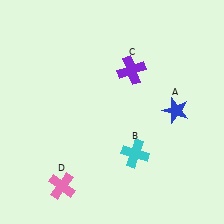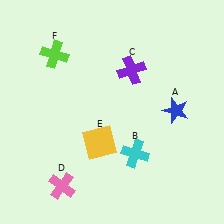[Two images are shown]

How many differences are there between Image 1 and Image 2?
There are 2 differences between the two images.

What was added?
A yellow square (E), a lime cross (F) were added in Image 2.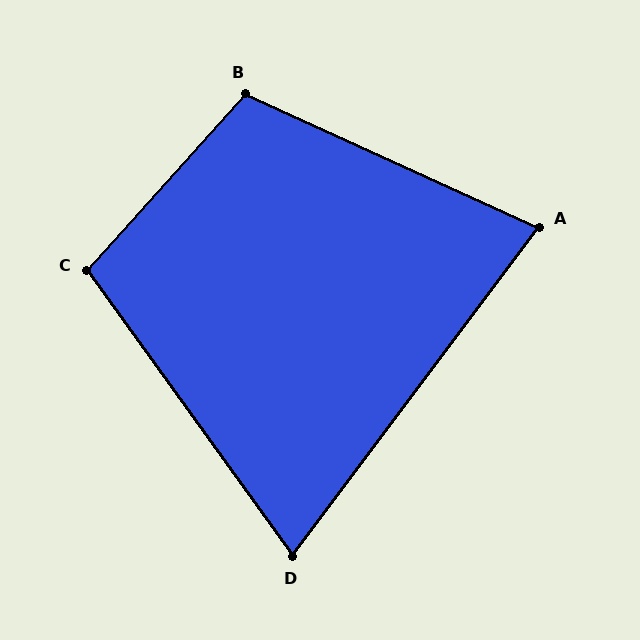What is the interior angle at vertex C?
Approximately 102 degrees (obtuse).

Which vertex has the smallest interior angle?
D, at approximately 73 degrees.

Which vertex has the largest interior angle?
B, at approximately 107 degrees.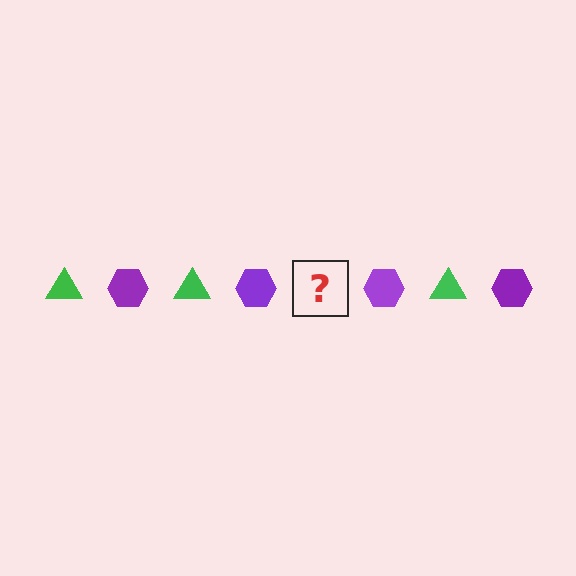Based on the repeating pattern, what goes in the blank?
The blank should be a green triangle.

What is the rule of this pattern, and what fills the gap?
The rule is that the pattern alternates between green triangle and purple hexagon. The gap should be filled with a green triangle.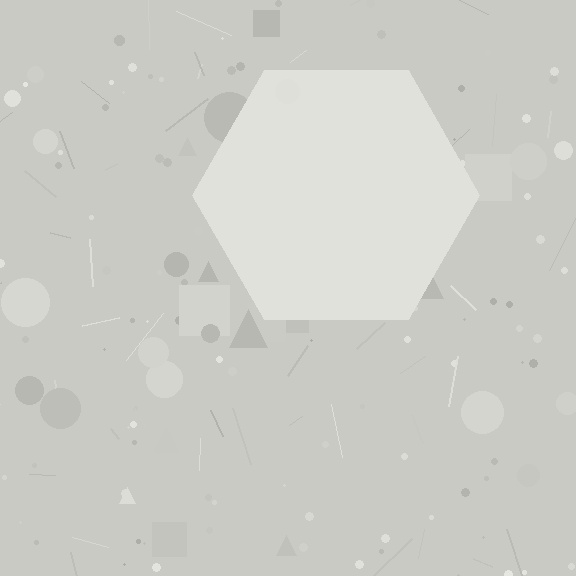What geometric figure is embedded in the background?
A hexagon is embedded in the background.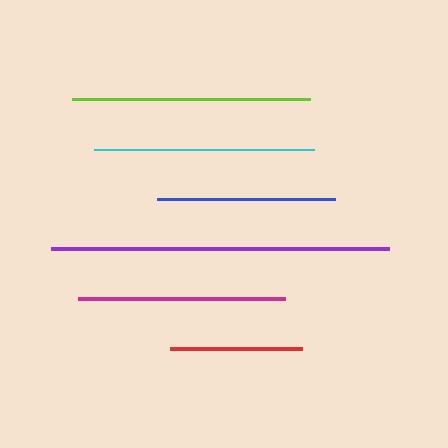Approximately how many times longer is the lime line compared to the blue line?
The lime line is approximately 1.3 times the length of the blue line.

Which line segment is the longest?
The purple line is the longest at approximately 338 pixels.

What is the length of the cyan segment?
The cyan segment is approximately 221 pixels long.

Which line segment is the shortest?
The red line is the shortest at approximately 132 pixels.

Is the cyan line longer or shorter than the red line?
The cyan line is longer than the red line.